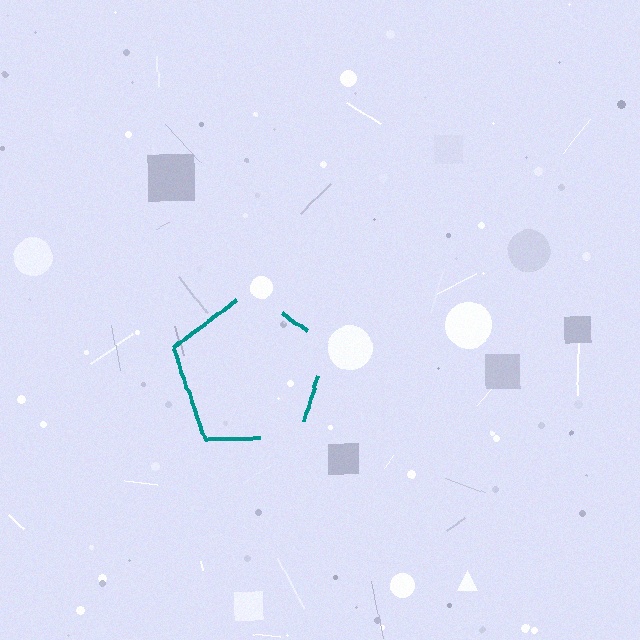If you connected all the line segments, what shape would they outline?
They would outline a pentagon.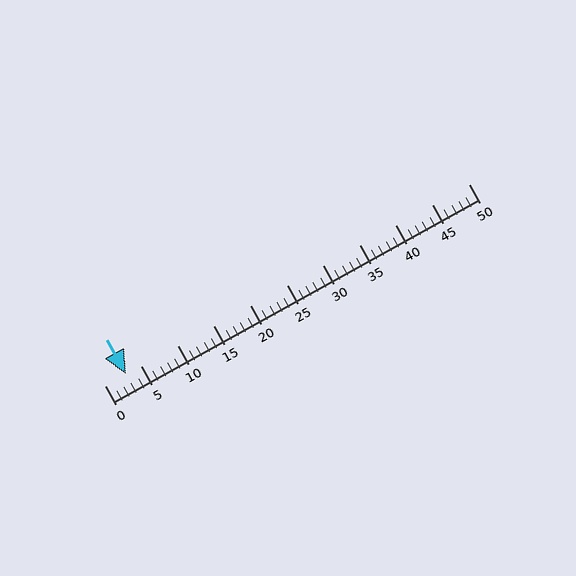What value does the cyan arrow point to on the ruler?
The cyan arrow points to approximately 3.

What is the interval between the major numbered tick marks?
The major tick marks are spaced 5 units apart.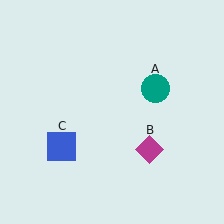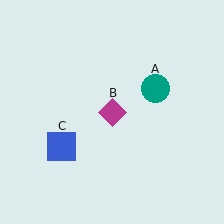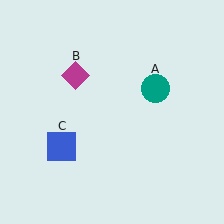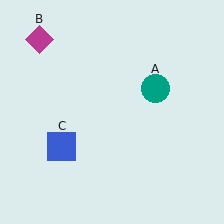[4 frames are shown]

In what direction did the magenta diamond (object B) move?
The magenta diamond (object B) moved up and to the left.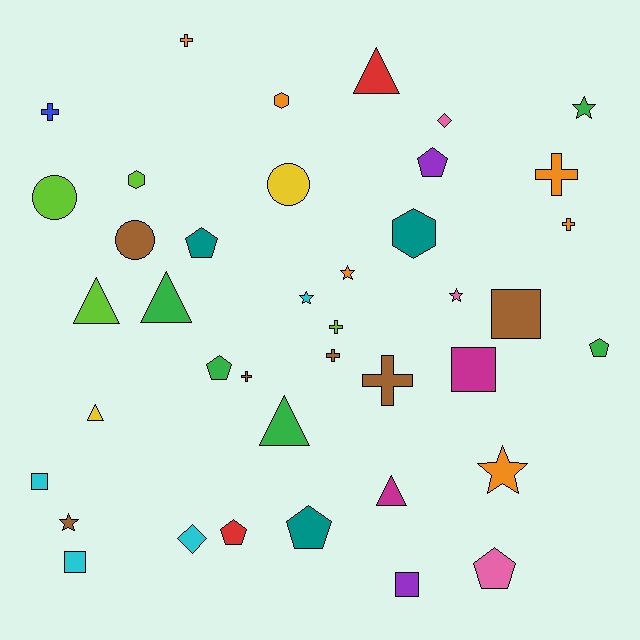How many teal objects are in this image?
There are 3 teal objects.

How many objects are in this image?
There are 40 objects.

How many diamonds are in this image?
There are 2 diamonds.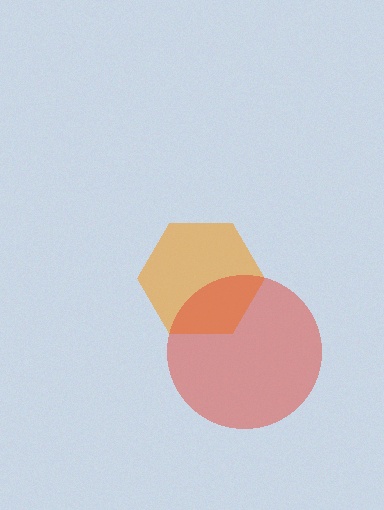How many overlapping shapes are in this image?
There are 2 overlapping shapes in the image.